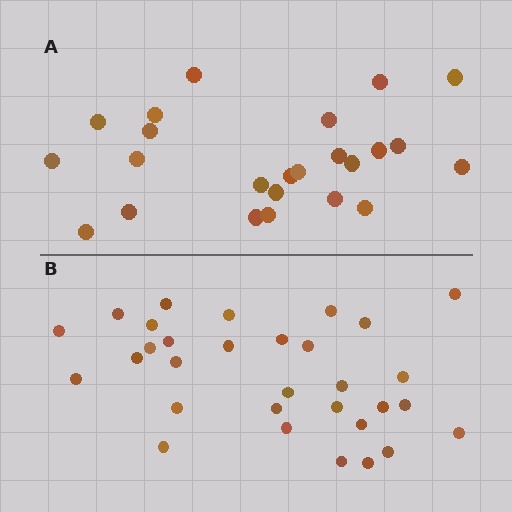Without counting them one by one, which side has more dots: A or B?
Region B (the bottom region) has more dots.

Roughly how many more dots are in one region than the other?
Region B has roughly 8 or so more dots than region A.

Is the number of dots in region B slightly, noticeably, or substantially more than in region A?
Region B has noticeably more, but not dramatically so. The ratio is roughly 1.3 to 1.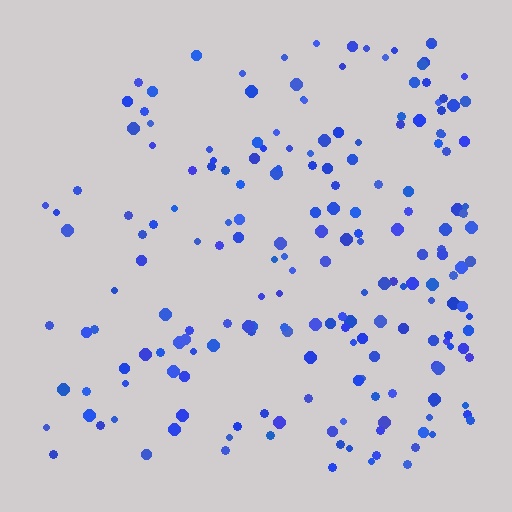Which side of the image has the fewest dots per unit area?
The left.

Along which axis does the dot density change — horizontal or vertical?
Horizontal.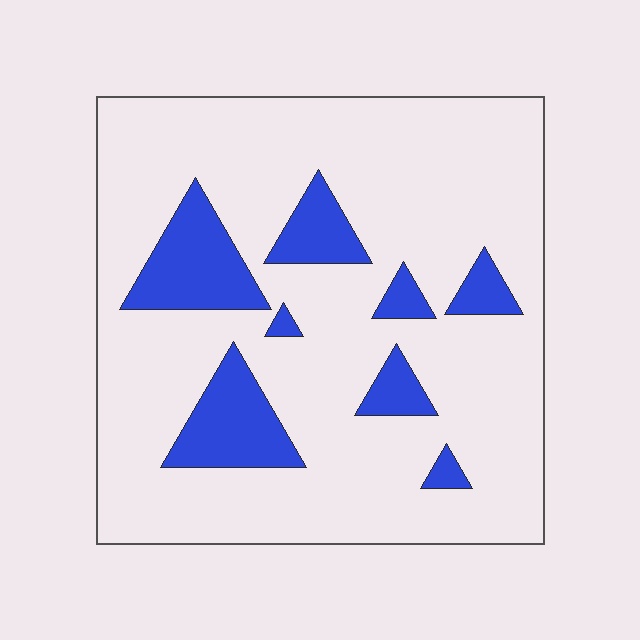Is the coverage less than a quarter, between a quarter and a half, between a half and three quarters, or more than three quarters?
Less than a quarter.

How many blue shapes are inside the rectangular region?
8.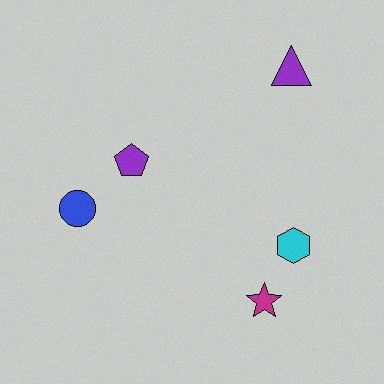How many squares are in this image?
There are no squares.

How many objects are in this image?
There are 5 objects.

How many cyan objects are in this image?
There is 1 cyan object.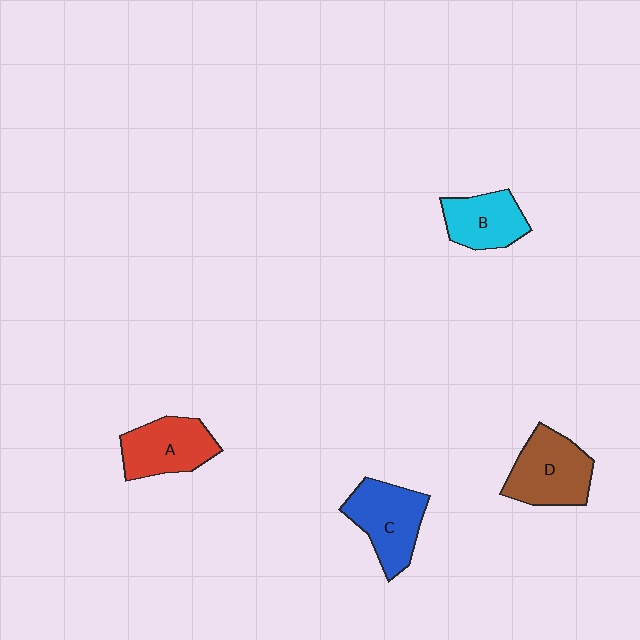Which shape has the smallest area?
Shape B (cyan).